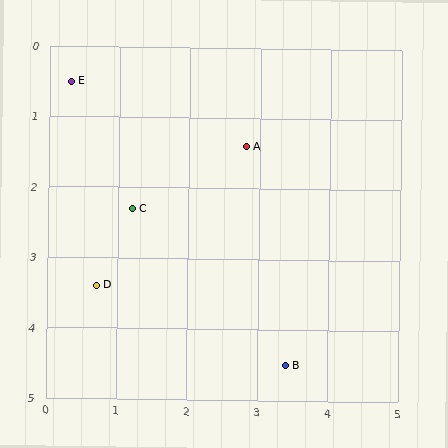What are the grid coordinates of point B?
Point B is at approximately (3.4, 4.5).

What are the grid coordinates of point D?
Point D is at approximately (0.7, 3.4).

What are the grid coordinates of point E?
Point E is at approximately (0.3, 0.5).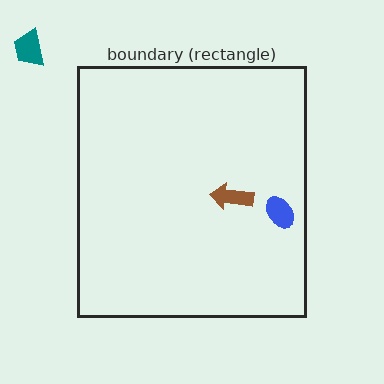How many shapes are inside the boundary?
2 inside, 1 outside.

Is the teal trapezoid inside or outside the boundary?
Outside.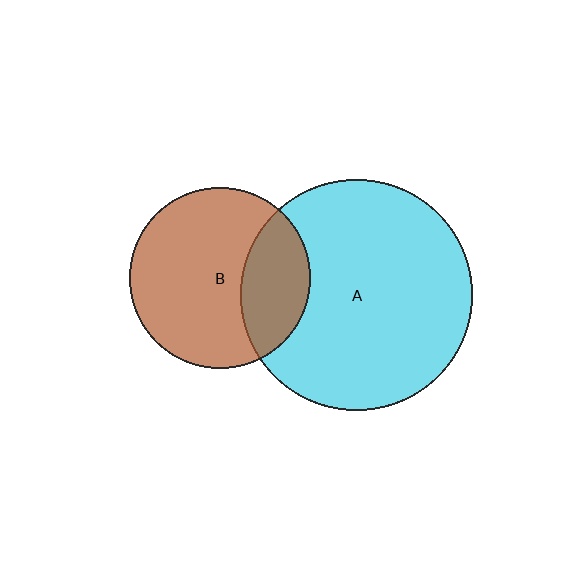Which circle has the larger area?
Circle A (cyan).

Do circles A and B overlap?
Yes.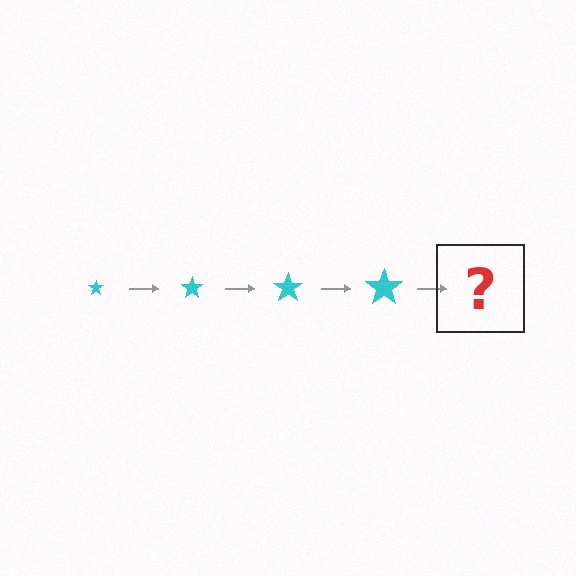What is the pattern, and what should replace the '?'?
The pattern is that the star gets progressively larger each step. The '?' should be a cyan star, larger than the previous one.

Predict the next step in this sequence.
The next step is a cyan star, larger than the previous one.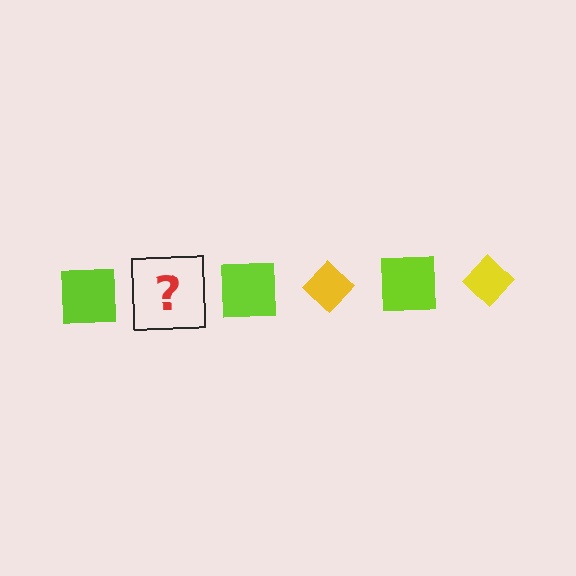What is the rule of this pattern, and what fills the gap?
The rule is that the pattern alternates between lime square and yellow diamond. The gap should be filled with a yellow diamond.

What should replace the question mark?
The question mark should be replaced with a yellow diamond.